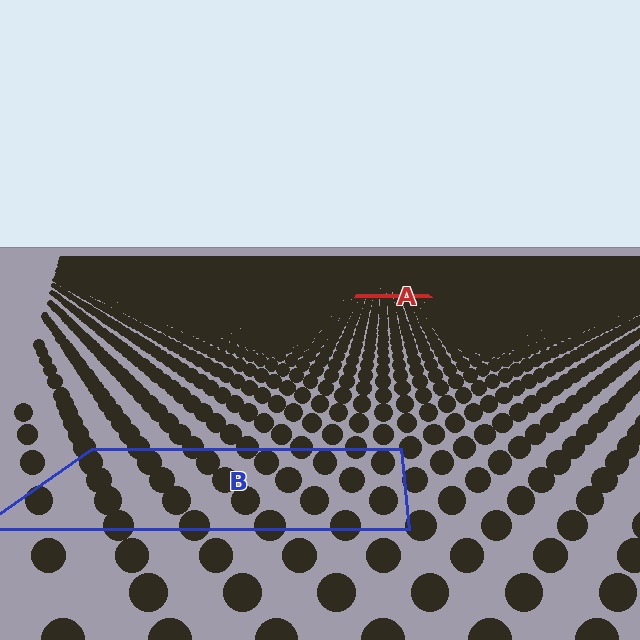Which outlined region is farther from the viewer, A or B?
Region A is farther from the viewer — the texture elements inside it appear smaller and more densely packed.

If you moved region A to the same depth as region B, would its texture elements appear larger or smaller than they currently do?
They would appear larger. At a closer depth, the same texture elements are projected at a bigger on-screen size.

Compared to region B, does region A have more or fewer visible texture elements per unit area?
Region A has more texture elements per unit area — they are packed more densely because it is farther away.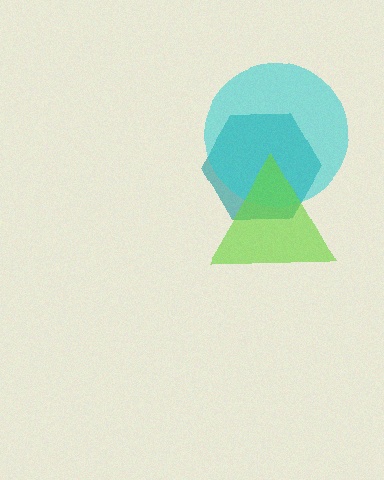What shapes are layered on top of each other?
The layered shapes are: a teal hexagon, a cyan circle, a lime triangle.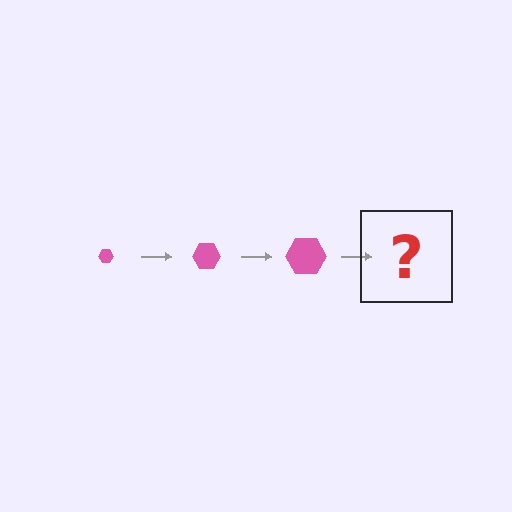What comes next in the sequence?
The next element should be a pink hexagon, larger than the previous one.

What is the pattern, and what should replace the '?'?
The pattern is that the hexagon gets progressively larger each step. The '?' should be a pink hexagon, larger than the previous one.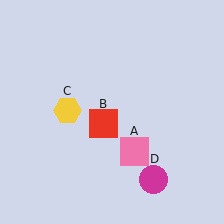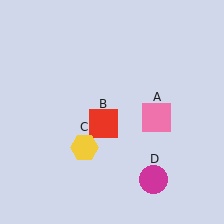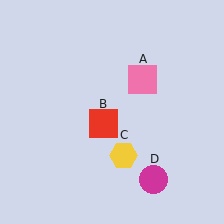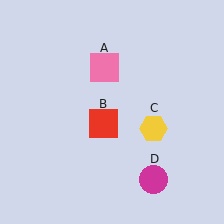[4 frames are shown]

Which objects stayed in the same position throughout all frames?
Red square (object B) and magenta circle (object D) remained stationary.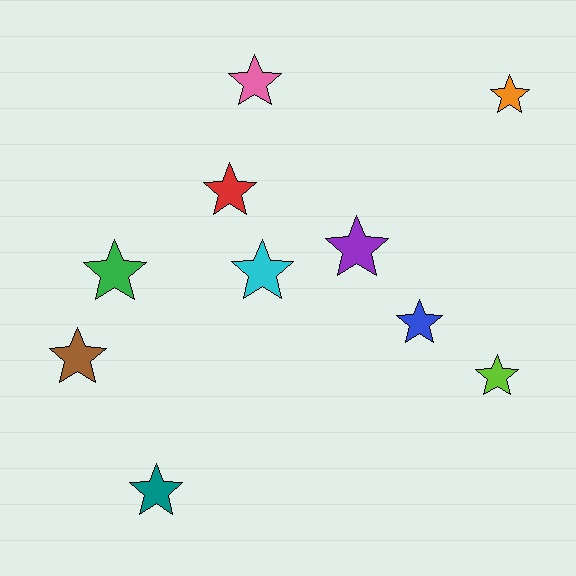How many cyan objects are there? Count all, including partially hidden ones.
There is 1 cyan object.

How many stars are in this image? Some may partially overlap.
There are 10 stars.